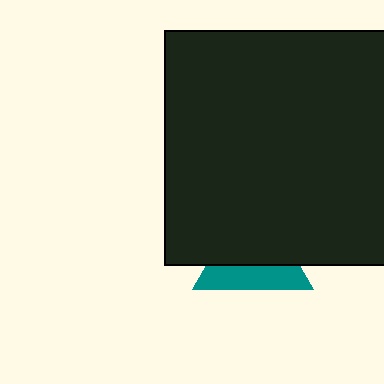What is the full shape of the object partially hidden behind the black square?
The partially hidden object is a teal triangle.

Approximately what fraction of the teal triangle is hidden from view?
Roughly 59% of the teal triangle is hidden behind the black square.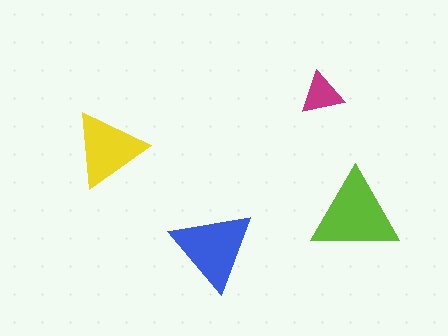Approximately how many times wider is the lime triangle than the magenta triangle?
About 2 times wider.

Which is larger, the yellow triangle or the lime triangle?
The lime one.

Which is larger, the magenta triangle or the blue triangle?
The blue one.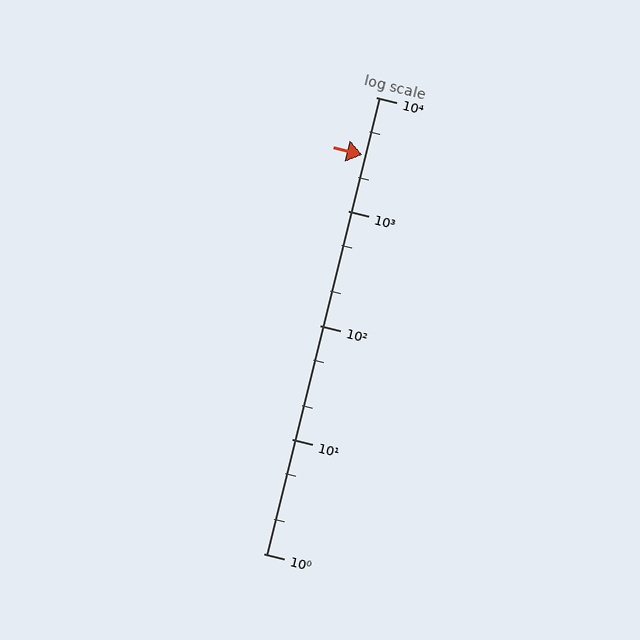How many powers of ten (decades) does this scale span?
The scale spans 4 decades, from 1 to 10000.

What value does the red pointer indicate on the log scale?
The pointer indicates approximately 3100.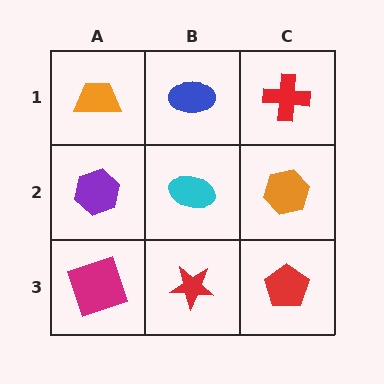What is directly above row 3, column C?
An orange hexagon.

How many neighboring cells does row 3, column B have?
3.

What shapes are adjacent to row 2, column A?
An orange trapezoid (row 1, column A), a magenta square (row 3, column A), a cyan ellipse (row 2, column B).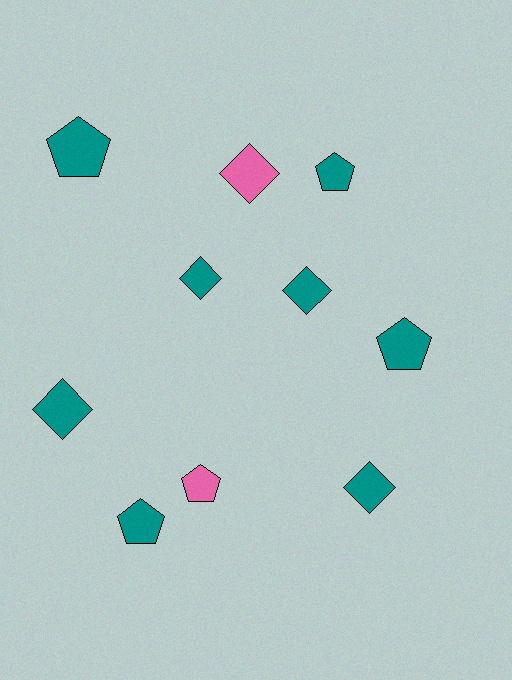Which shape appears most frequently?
Diamond, with 5 objects.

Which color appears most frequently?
Teal, with 8 objects.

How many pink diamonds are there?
There is 1 pink diamond.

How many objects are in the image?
There are 10 objects.